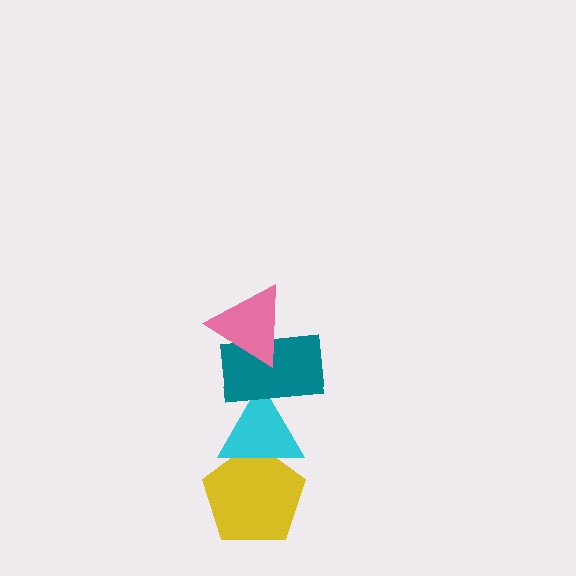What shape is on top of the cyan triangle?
The teal rectangle is on top of the cyan triangle.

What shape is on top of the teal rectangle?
The pink triangle is on top of the teal rectangle.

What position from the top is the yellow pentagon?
The yellow pentagon is 4th from the top.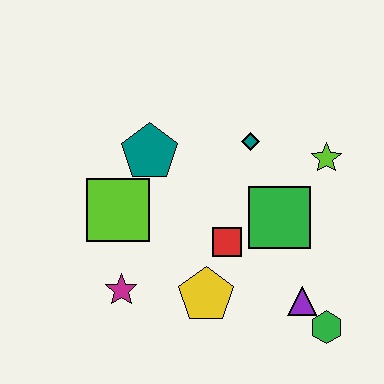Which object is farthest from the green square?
The magenta star is farthest from the green square.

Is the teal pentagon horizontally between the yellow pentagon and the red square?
No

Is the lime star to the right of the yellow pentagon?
Yes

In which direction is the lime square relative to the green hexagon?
The lime square is to the left of the green hexagon.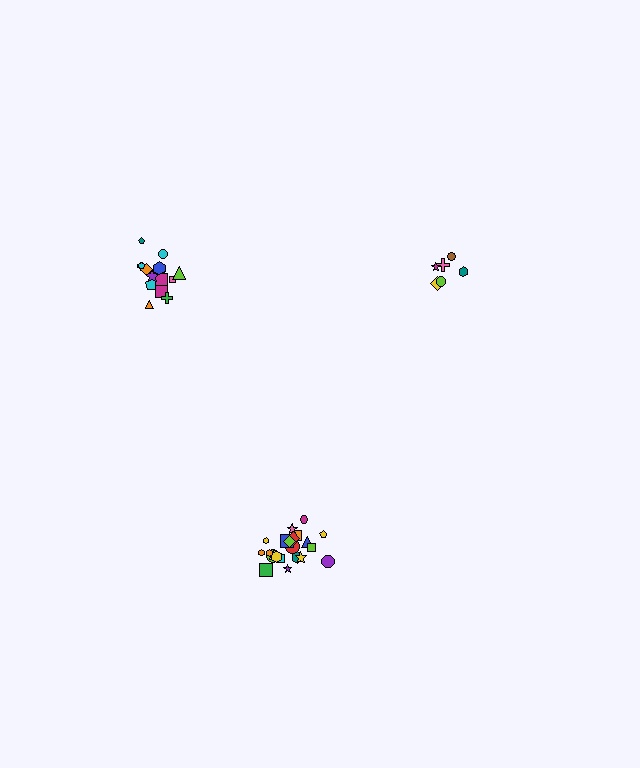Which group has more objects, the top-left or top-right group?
The top-left group.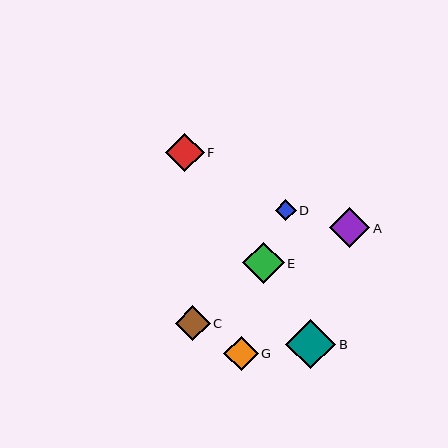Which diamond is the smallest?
Diamond D is the smallest with a size of approximately 21 pixels.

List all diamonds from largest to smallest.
From largest to smallest: B, E, A, F, C, G, D.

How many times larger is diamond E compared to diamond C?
Diamond E is approximately 1.2 times the size of diamond C.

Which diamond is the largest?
Diamond B is the largest with a size of approximately 50 pixels.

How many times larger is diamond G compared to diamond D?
Diamond G is approximately 1.6 times the size of diamond D.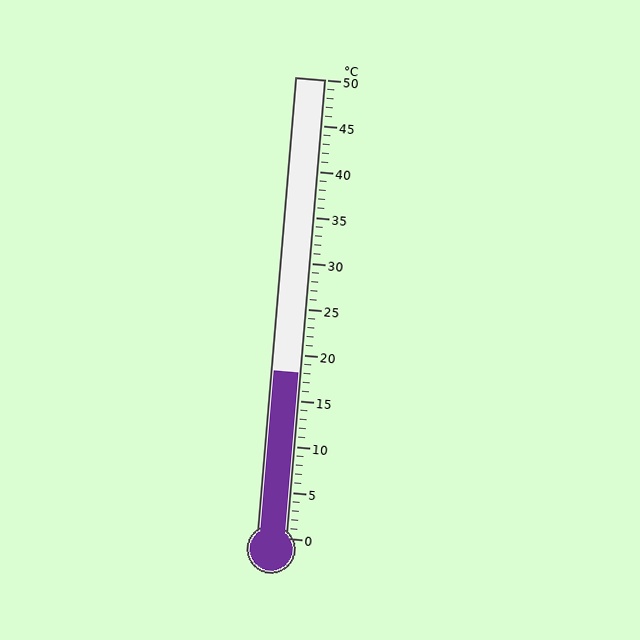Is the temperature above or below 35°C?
The temperature is below 35°C.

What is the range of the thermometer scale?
The thermometer scale ranges from 0°C to 50°C.